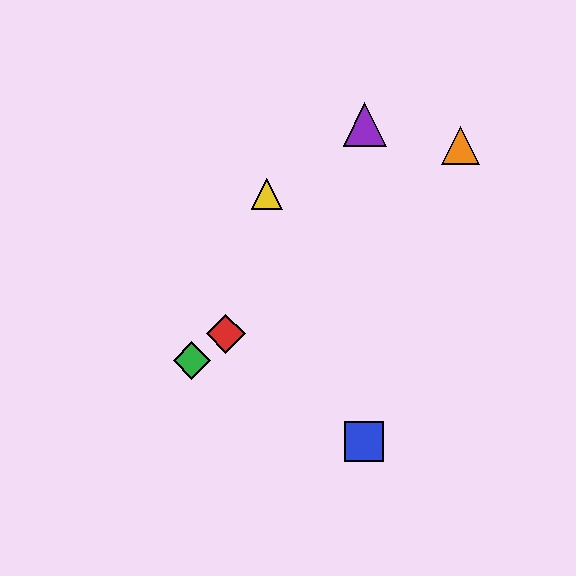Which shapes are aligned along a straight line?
The red diamond, the green diamond, the orange triangle are aligned along a straight line.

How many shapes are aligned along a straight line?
3 shapes (the red diamond, the green diamond, the orange triangle) are aligned along a straight line.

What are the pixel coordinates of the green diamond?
The green diamond is at (192, 360).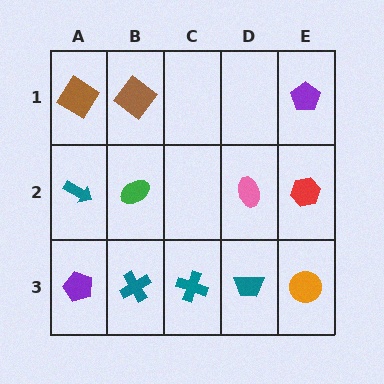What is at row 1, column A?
A brown diamond.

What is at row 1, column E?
A purple pentagon.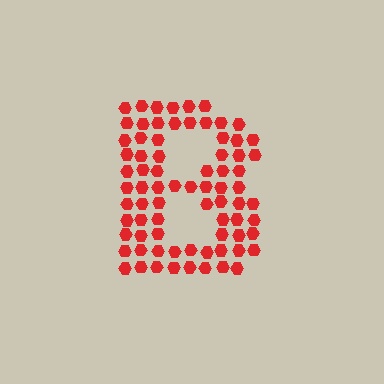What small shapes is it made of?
It is made of small hexagons.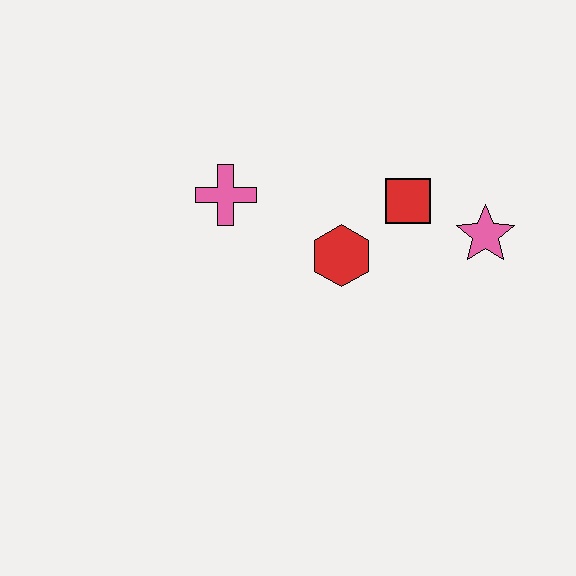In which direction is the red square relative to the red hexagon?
The red square is to the right of the red hexagon.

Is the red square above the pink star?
Yes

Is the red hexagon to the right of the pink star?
No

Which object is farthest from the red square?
The pink cross is farthest from the red square.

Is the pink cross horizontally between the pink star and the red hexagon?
No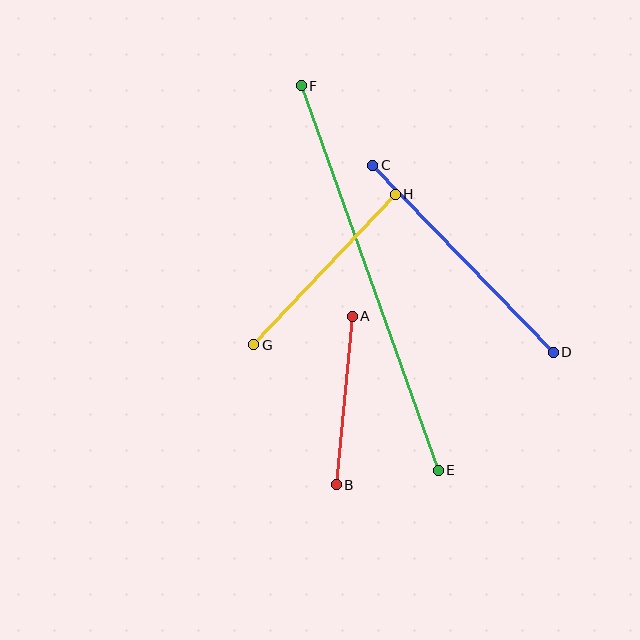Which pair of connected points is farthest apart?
Points E and F are farthest apart.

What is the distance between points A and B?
The distance is approximately 169 pixels.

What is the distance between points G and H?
The distance is approximately 206 pixels.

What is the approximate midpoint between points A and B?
The midpoint is at approximately (344, 400) pixels.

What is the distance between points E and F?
The distance is approximately 408 pixels.